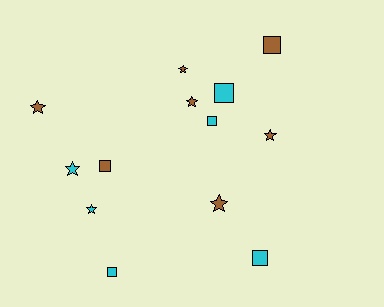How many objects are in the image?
There are 13 objects.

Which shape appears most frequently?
Star, with 7 objects.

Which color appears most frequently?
Brown, with 7 objects.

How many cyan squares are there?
There are 4 cyan squares.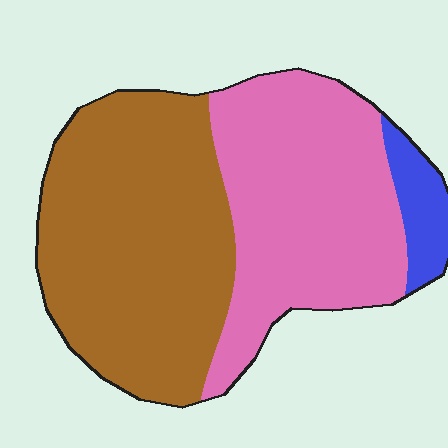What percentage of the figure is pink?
Pink takes up about two fifths (2/5) of the figure.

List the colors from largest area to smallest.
From largest to smallest: brown, pink, blue.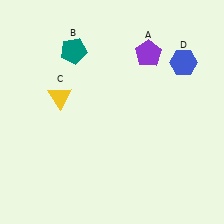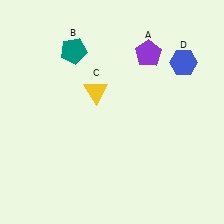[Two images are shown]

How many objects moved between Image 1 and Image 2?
1 object moved between the two images.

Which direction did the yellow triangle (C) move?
The yellow triangle (C) moved right.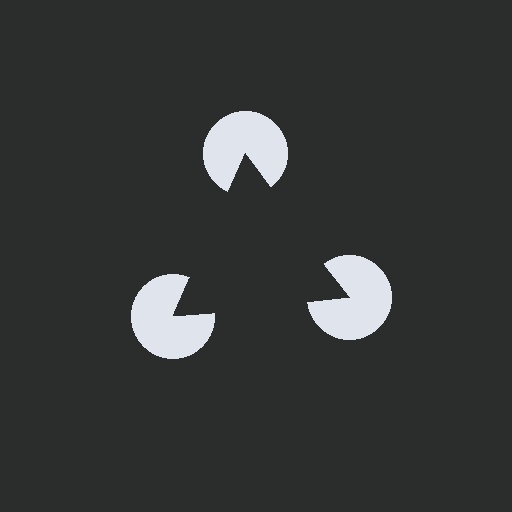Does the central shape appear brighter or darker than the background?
It typically appears slightly darker than the background, even though no actual brightness change is drawn.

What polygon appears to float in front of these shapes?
An illusory triangle — its edges are inferred from the aligned wedge cuts in the pac-man discs, not physically drawn.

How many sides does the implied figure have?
3 sides.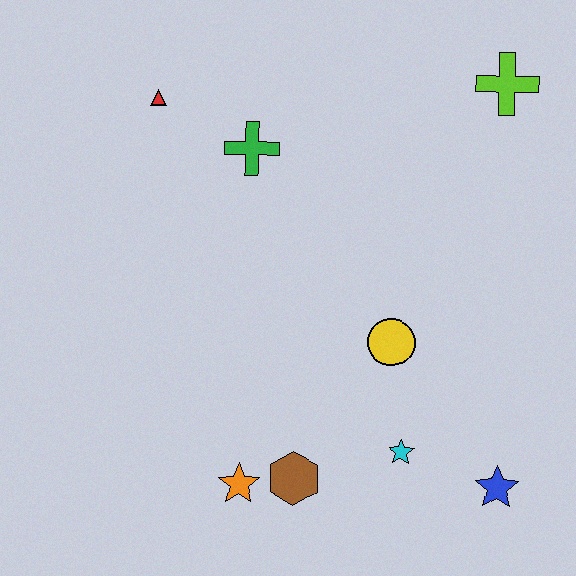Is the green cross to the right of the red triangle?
Yes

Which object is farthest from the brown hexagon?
The lime cross is farthest from the brown hexagon.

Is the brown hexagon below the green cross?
Yes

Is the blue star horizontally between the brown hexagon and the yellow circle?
No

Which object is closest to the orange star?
The brown hexagon is closest to the orange star.